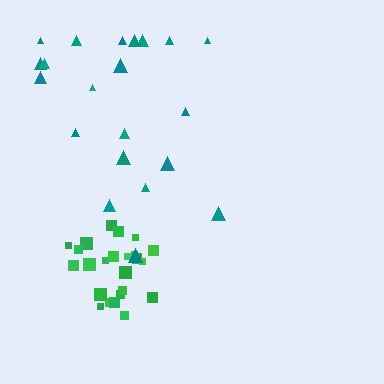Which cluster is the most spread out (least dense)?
Teal.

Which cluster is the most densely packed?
Green.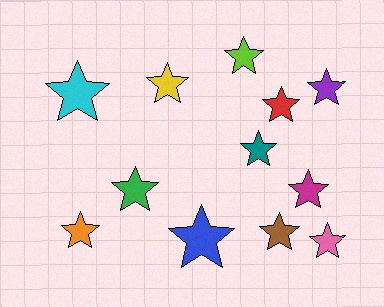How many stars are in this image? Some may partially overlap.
There are 12 stars.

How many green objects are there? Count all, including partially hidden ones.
There is 1 green object.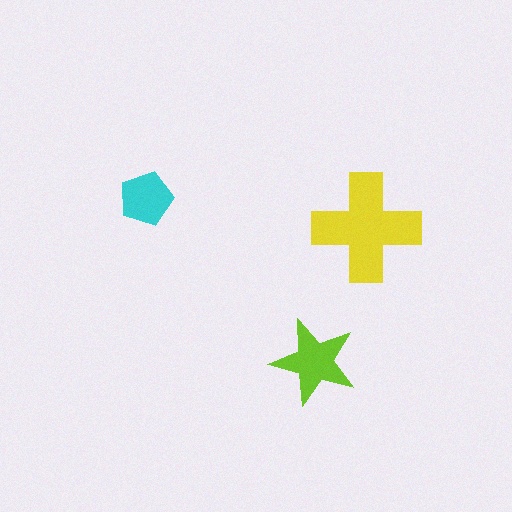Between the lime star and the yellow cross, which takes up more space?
The yellow cross.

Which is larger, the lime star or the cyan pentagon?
The lime star.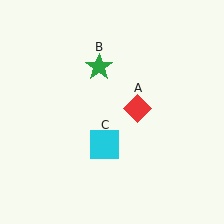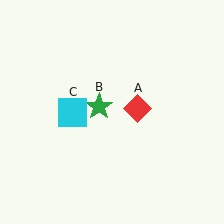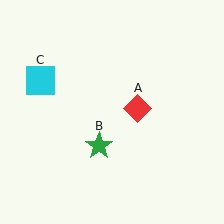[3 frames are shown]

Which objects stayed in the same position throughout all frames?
Red diamond (object A) remained stationary.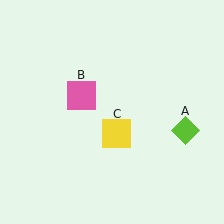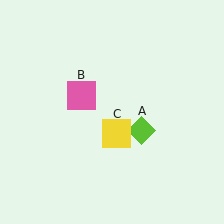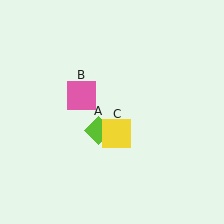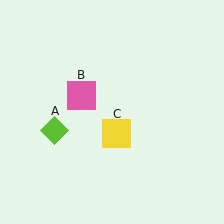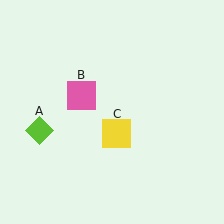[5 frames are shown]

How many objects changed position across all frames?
1 object changed position: lime diamond (object A).